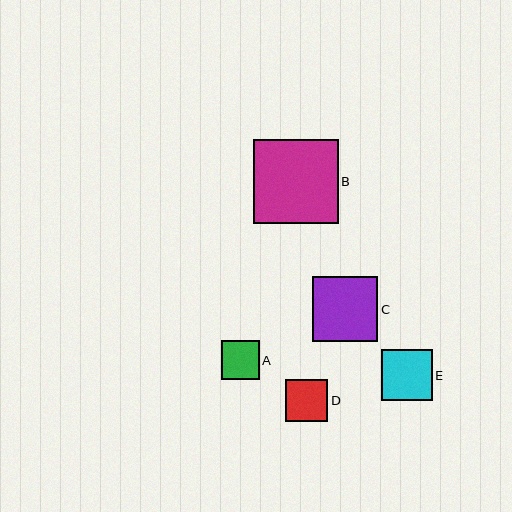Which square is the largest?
Square B is the largest with a size of approximately 85 pixels.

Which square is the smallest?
Square A is the smallest with a size of approximately 38 pixels.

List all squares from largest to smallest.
From largest to smallest: B, C, E, D, A.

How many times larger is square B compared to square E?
Square B is approximately 1.7 times the size of square E.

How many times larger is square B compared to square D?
Square B is approximately 2.0 times the size of square D.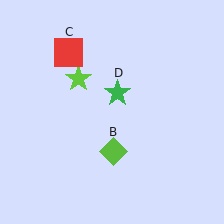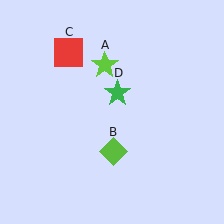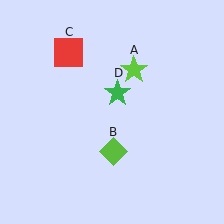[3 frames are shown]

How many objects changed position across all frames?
1 object changed position: lime star (object A).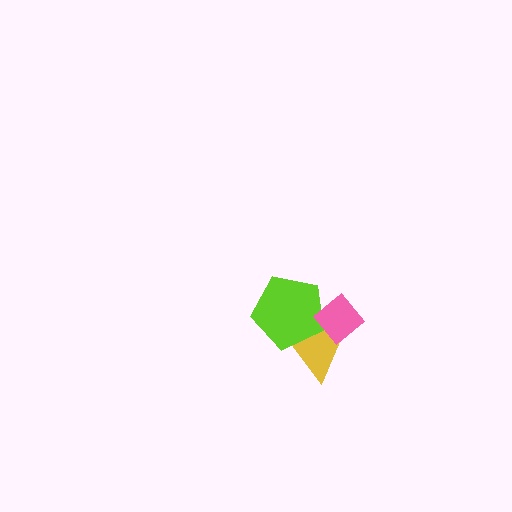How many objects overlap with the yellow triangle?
2 objects overlap with the yellow triangle.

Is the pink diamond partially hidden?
No, no other shape covers it.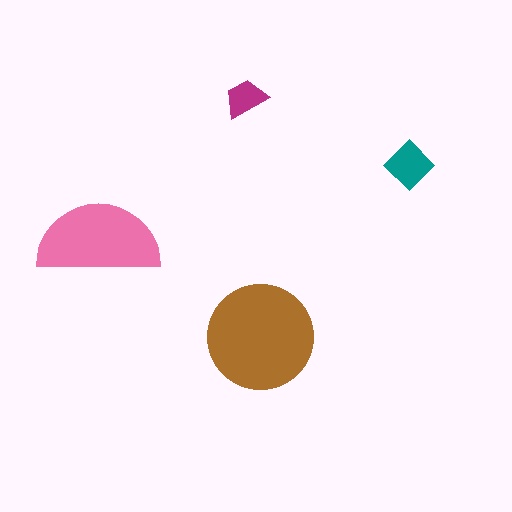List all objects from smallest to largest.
The magenta trapezoid, the teal diamond, the pink semicircle, the brown circle.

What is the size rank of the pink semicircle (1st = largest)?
2nd.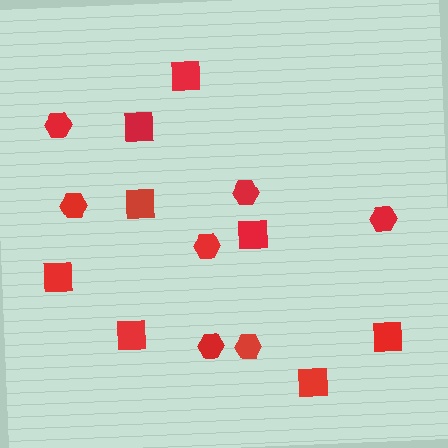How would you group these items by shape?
There are 2 groups: one group of hexagons (7) and one group of squares (8).